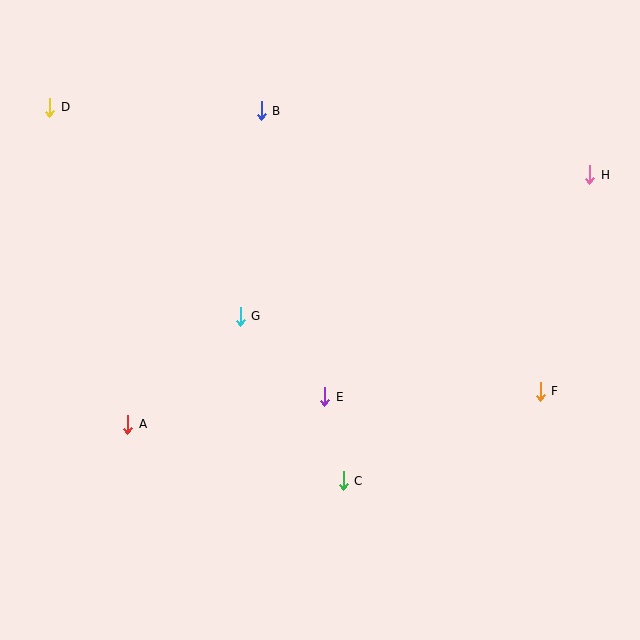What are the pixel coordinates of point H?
Point H is at (590, 175).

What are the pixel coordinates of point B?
Point B is at (261, 111).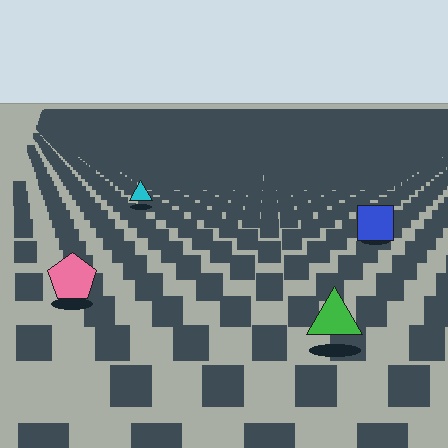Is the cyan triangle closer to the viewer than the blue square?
No. The blue square is closer — you can tell from the texture gradient: the ground texture is coarser near it.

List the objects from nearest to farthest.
From nearest to farthest: the green triangle, the pink pentagon, the blue square, the cyan triangle.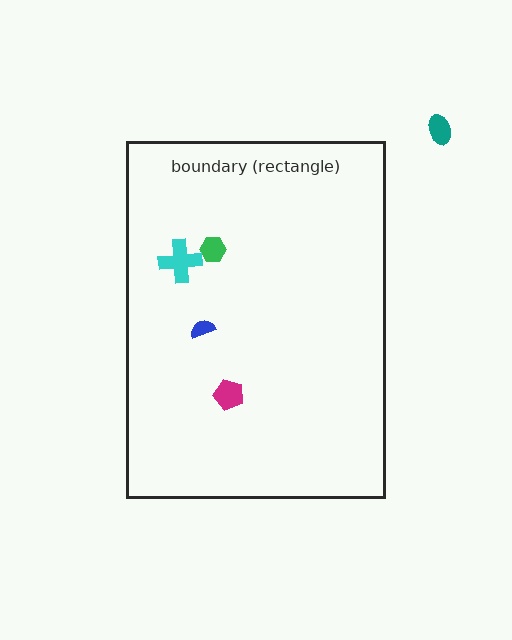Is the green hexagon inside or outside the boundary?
Inside.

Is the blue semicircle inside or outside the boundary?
Inside.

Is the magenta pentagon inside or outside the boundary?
Inside.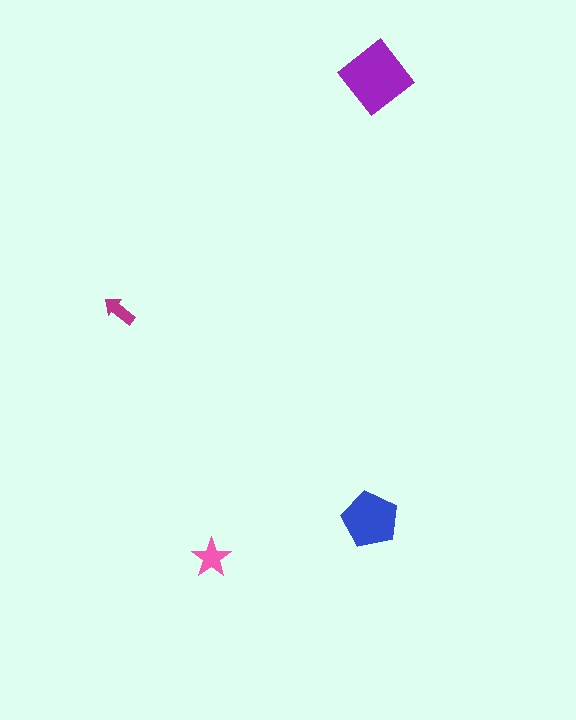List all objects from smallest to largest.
The magenta arrow, the pink star, the blue pentagon, the purple diamond.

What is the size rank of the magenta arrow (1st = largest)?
4th.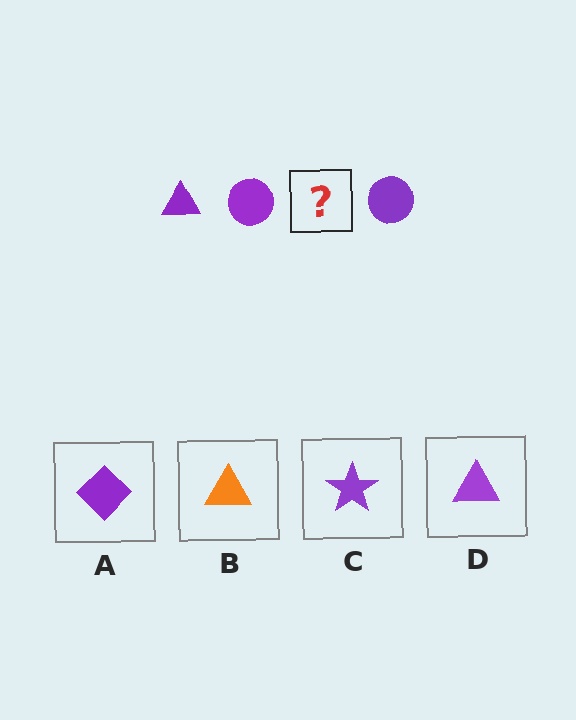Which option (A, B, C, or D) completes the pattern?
D.